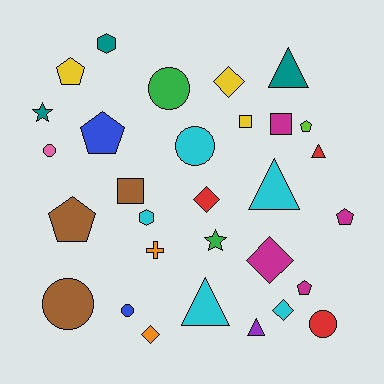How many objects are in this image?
There are 30 objects.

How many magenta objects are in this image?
There are 4 magenta objects.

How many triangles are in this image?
There are 5 triangles.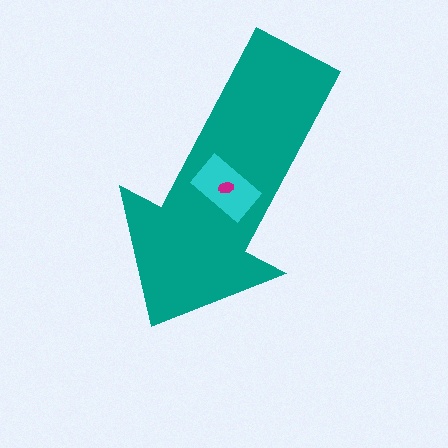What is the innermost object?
The magenta ellipse.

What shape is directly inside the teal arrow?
The cyan rectangle.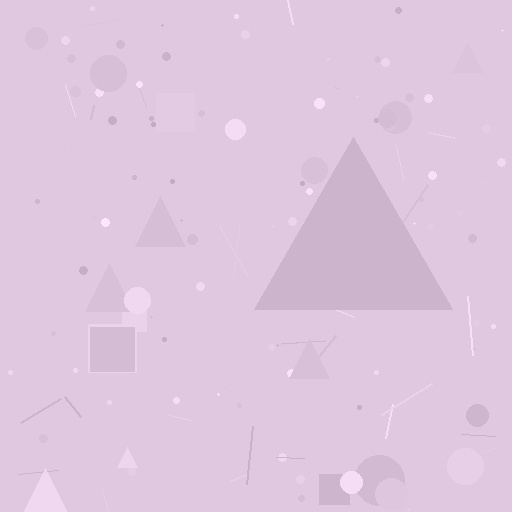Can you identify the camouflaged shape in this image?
The camouflaged shape is a triangle.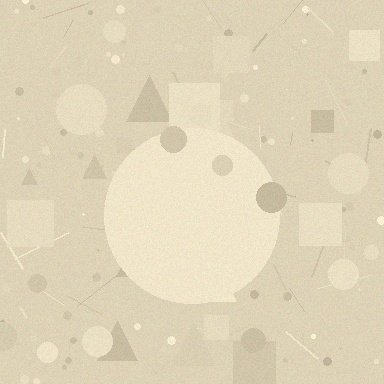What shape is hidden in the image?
A circle is hidden in the image.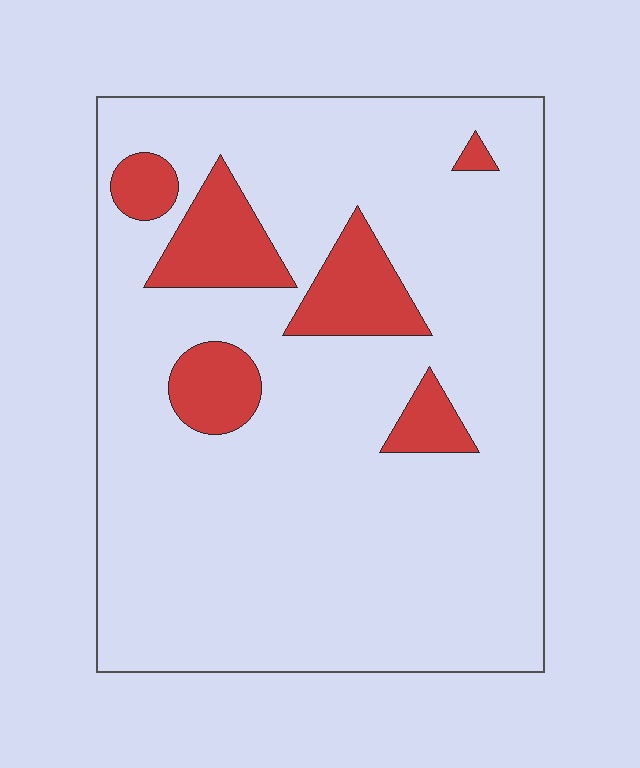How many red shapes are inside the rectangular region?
6.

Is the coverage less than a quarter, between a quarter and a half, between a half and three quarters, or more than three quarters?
Less than a quarter.